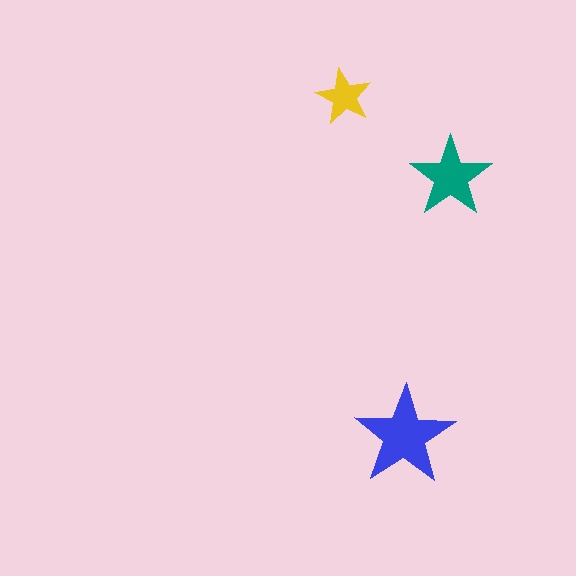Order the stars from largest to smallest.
the blue one, the teal one, the yellow one.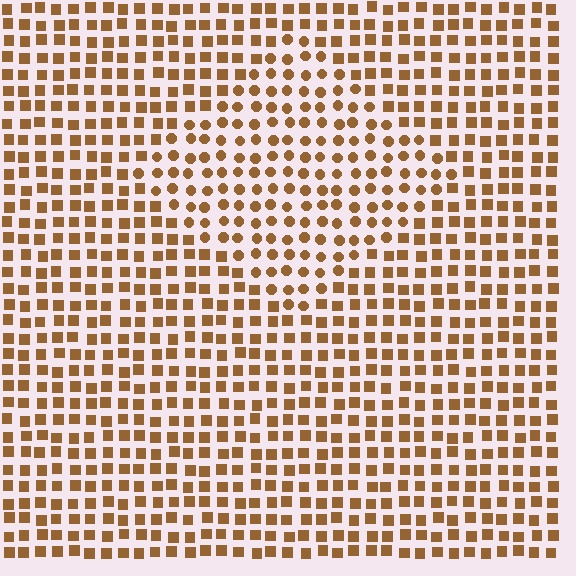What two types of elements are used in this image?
The image uses circles inside the diamond region and squares outside it.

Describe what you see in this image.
The image is filled with small brown elements arranged in a uniform grid. A diamond-shaped region contains circles, while the surrounding area contains squares. The boundary is defined purely by the change in element shape.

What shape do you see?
I see a diamond.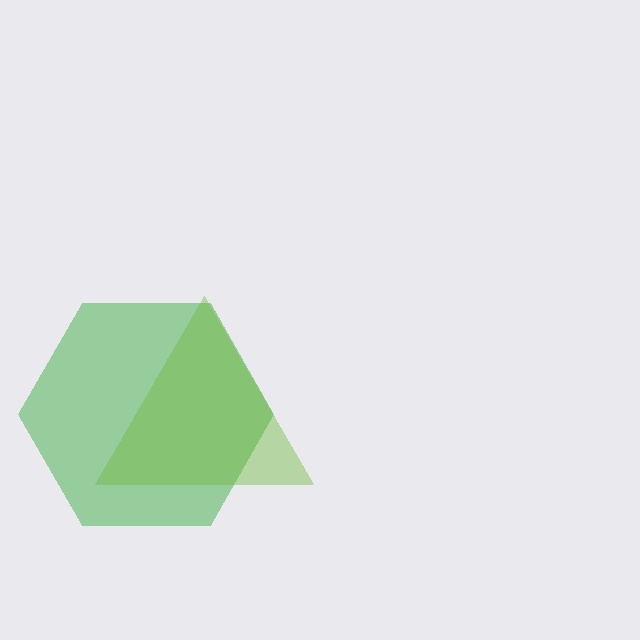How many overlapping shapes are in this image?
There are 2 overlapping shapes in the image.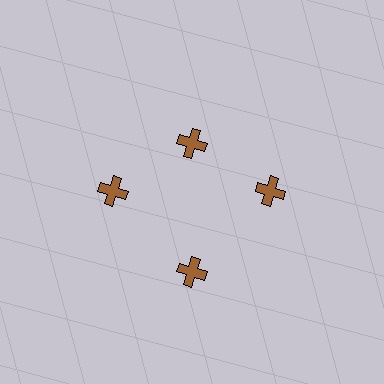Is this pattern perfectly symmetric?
No. The 4 brown crosses are arranged in a ring, but one element near the 12 o'clock position is pulled inward toward the center, breaking the 4-fold rotational symmetry.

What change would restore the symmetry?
The symmetry would be restored by moving it outward, back onto the ring so that all 4 crosses sit at equal angles and equal distance from the center.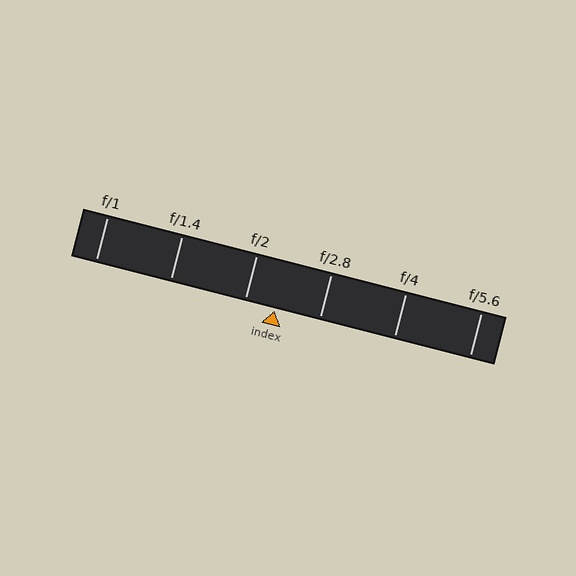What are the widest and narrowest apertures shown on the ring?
The widest aperture shown is f/1 and the narrowest is f/5.6.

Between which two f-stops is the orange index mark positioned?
The index mark is between f/2 and f/2.8.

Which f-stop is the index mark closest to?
The index mark is closest to f/2.